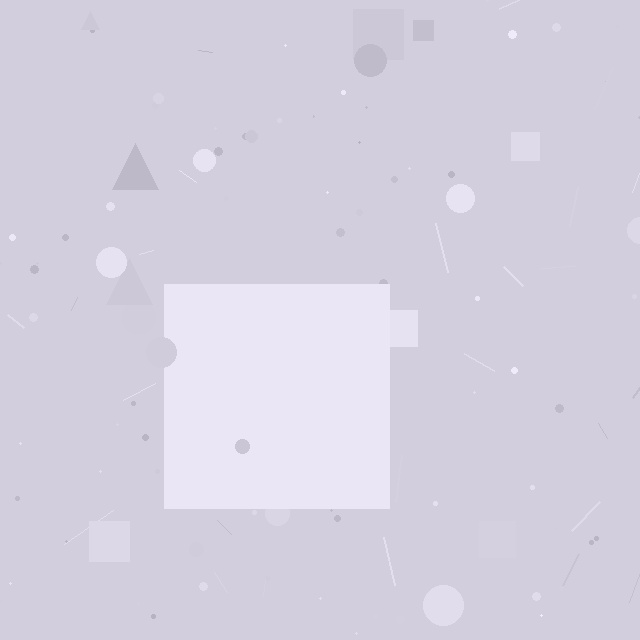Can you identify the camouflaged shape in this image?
The camouflaged shape is a square.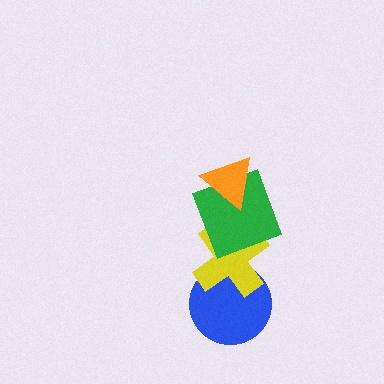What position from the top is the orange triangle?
The orange triangle is 1st from the top.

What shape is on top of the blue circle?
The yellow cross is on top of the blue circle.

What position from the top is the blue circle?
The blue circle is 4th from the top.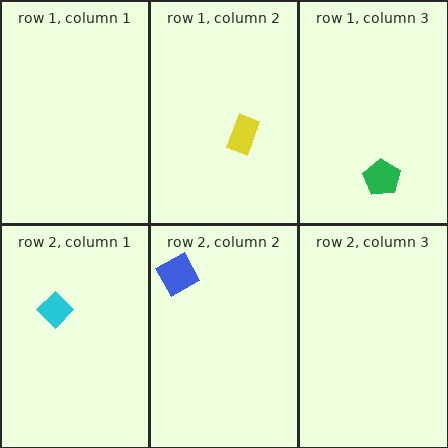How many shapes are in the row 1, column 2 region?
1.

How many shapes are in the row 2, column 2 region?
1.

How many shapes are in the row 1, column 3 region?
1.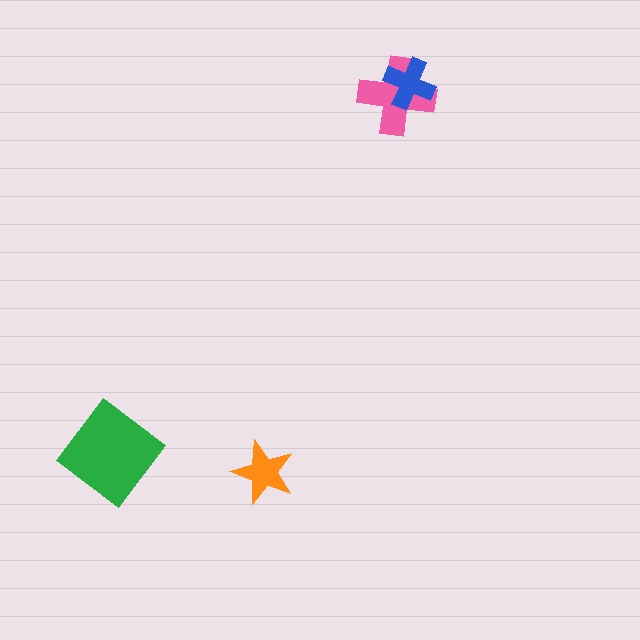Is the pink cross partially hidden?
Yes, it is partially covered by another shape.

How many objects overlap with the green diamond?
0 objects overlap with the green diamond.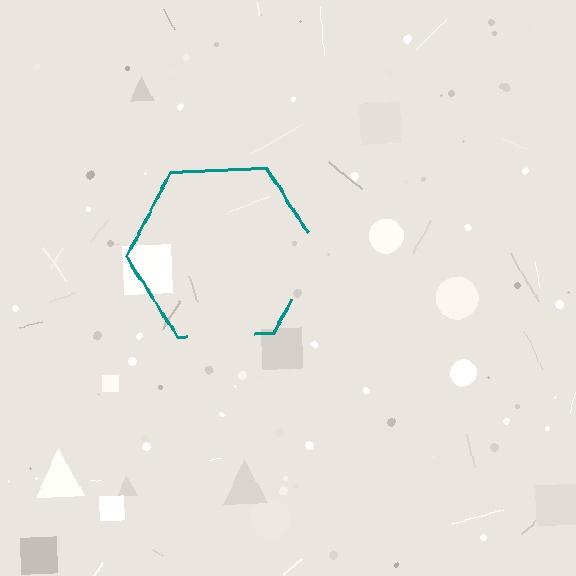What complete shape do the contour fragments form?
The contour fragments form a hexagon.